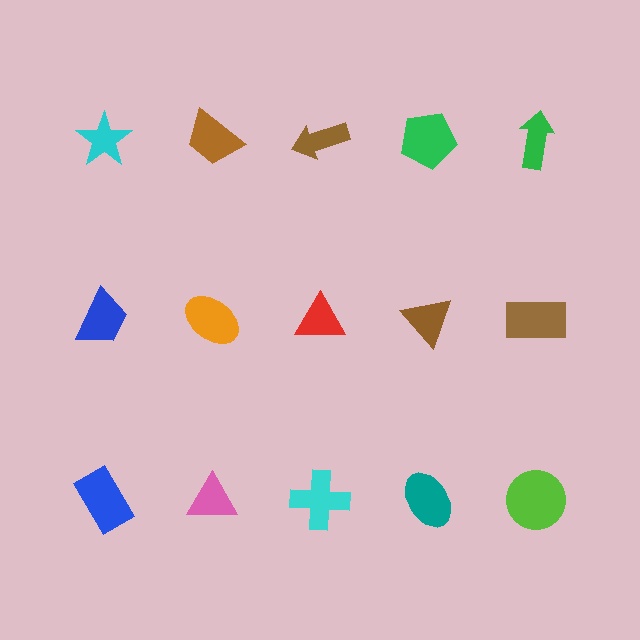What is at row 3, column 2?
A pink triangle.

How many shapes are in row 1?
5 shapes.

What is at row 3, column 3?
A cyan cross.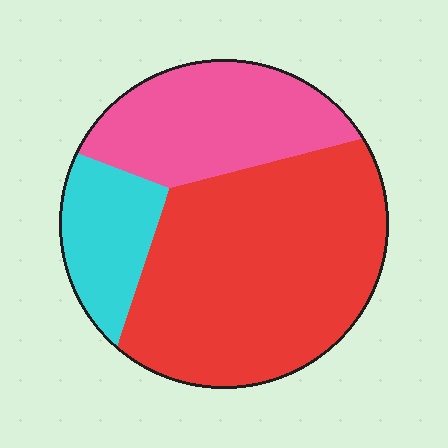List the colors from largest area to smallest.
From largest to smallest: red, pink, cyan.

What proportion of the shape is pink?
Pink takes up about one quarter (1/4) of the shape.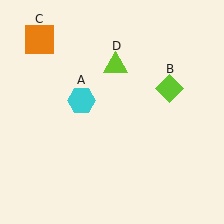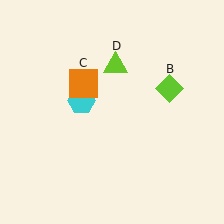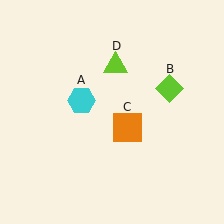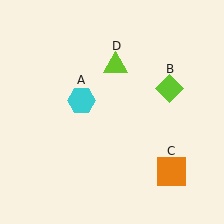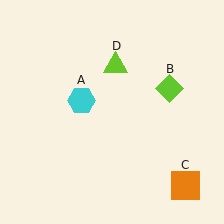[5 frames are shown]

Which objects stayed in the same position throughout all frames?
Cyan hexagon (object A) and lime diamond (object B) and lime triangle (object D) remained stationary.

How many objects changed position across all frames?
1 object changed position: orange square (object C).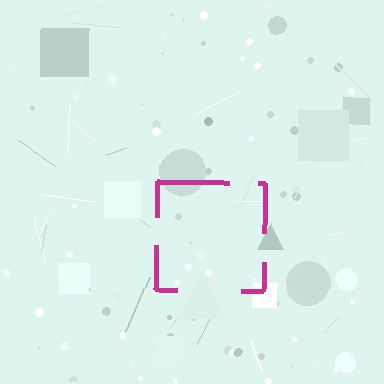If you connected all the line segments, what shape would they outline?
They would outline a square.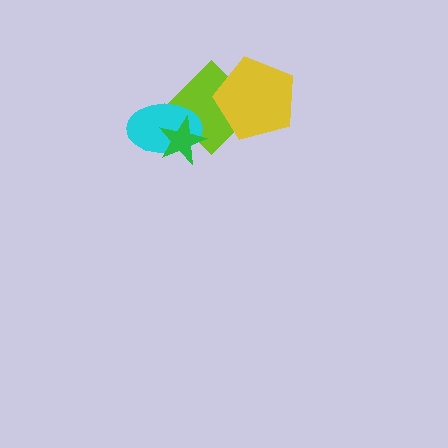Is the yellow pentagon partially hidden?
No, no other shape covers it.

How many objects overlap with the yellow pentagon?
1 object overlaps with the yellow pentagon.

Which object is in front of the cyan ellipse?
The green star is in front of the cyan ellipse.